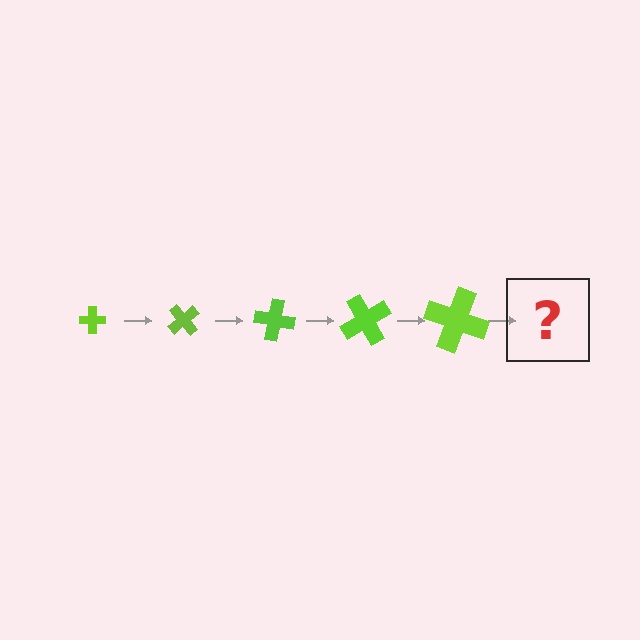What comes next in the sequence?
The next element should be a cross, larger than the previous one and rotated 250 degrees from the start.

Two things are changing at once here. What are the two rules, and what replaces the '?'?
The two rules are that the cross grows larger each step and it rotates 50 degrees each step. The '?' should be a cross, larger than the previous one and rotated 250 degrees from the start.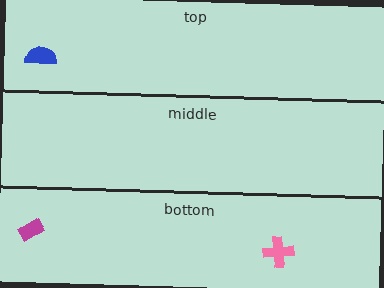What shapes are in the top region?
The blue semicircle.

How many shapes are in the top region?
1.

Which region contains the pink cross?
The bottom region.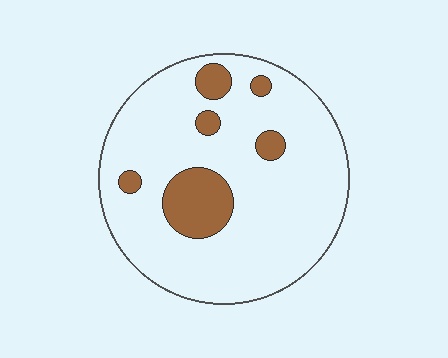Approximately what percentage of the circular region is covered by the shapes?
Approximately 15%.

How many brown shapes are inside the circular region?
6.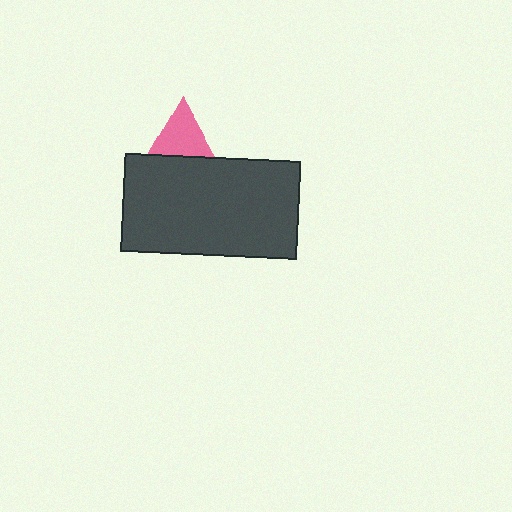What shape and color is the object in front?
The object in front is a dark gray rectangle.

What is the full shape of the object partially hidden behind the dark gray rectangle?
The partially hidden object is a pink triangle.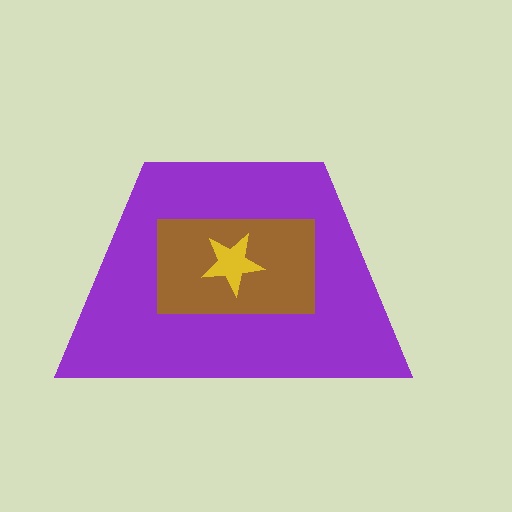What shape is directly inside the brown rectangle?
The yellow star.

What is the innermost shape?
The yellow star.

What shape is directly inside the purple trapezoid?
The brown rectangle.